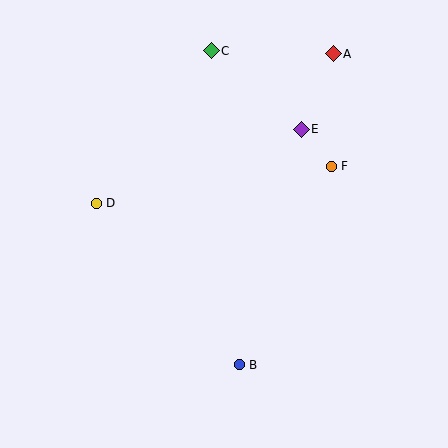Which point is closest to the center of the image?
Point F at (331, 166) is closest to the center.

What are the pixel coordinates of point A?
Point A is at (333, 54).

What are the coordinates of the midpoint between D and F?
The midpoint between D and F is at (214, 185).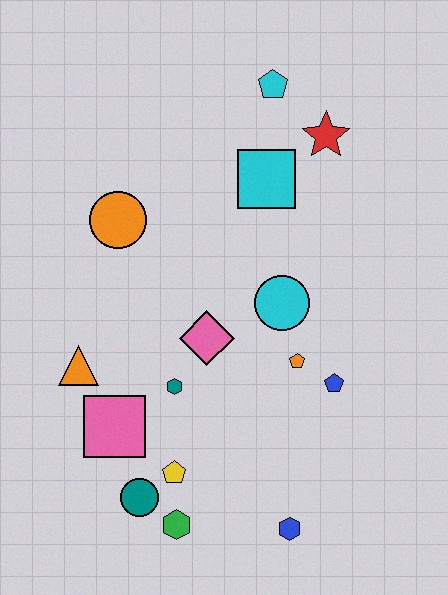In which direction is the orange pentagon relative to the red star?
The orange pentagon is below the red star.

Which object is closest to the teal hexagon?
The pink diamond is closest to the teal hexagon.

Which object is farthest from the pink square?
The cyan pentagon is farthest from the pink square.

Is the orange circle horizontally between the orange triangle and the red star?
Yes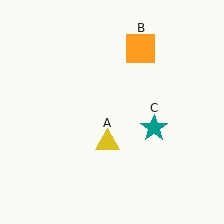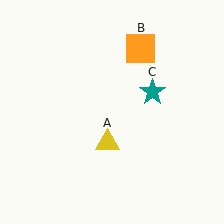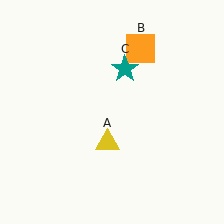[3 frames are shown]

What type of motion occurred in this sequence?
The teal star (object C) rotated counterclockwise around the center of the scene.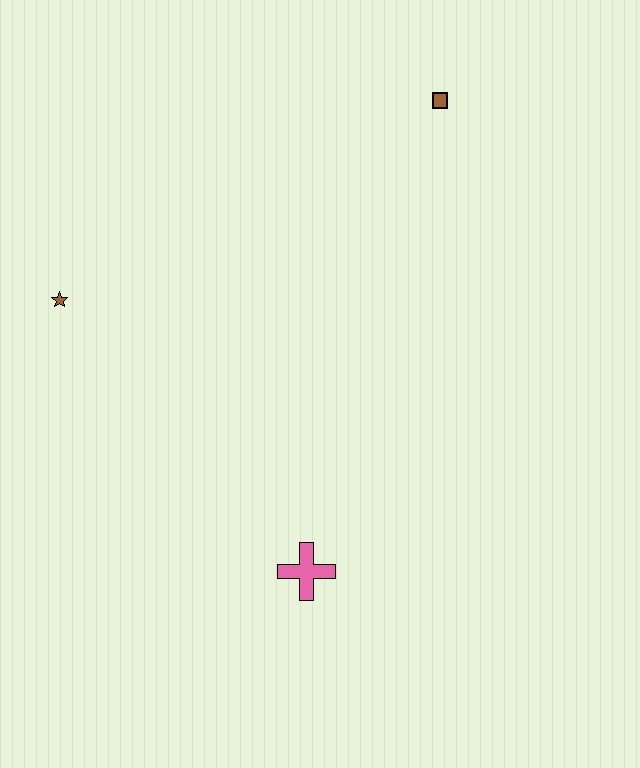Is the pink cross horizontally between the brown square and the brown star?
Yes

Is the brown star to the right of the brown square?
No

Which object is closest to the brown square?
The brown star is closest to the brown square.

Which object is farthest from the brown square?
The pink cross is farthest from the brown square.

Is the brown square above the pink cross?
Yes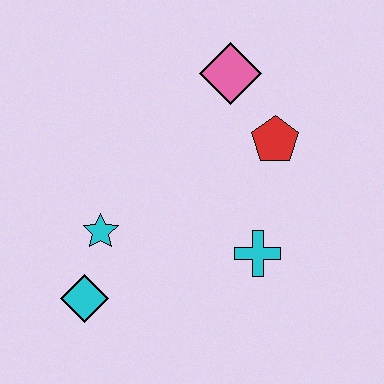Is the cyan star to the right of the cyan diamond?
Yes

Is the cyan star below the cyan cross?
No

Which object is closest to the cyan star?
The cyan diamond is closest to the cyan star.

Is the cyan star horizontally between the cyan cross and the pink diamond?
No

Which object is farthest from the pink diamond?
The cyan diamond is farthest from the pink diamond.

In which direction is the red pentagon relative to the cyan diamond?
The red pentagon is to the right of the cyan diamond.